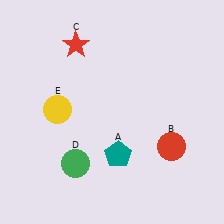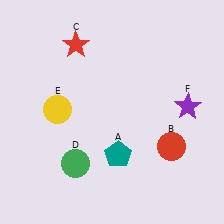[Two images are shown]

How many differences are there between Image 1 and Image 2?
There is 1 difference between the two images.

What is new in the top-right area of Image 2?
A purple star (F) was added in the top-right area of Image 2.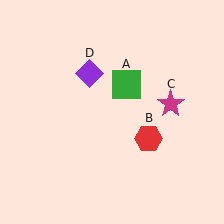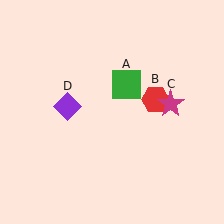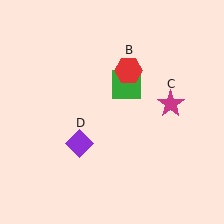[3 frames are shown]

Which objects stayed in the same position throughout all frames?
Green square (object A) and magenta star (object C) remained stationary.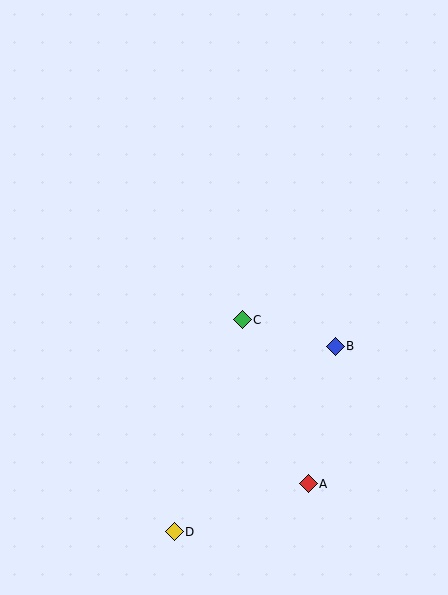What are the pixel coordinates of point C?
Point C is at (242, 320).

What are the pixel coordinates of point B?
Point B is at (335, 346).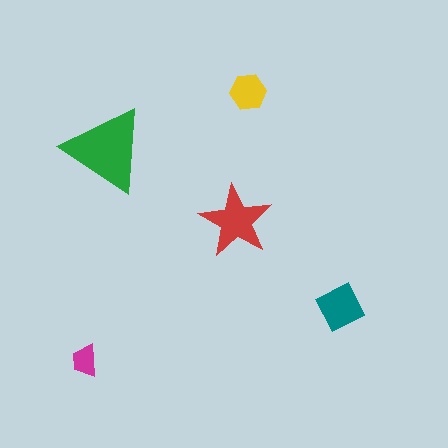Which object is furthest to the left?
The magenta trapezoid is leftmost.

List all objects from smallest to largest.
The magenta trapezoid, the yellow hexagon, the teal diamond, the red star, the green triangle.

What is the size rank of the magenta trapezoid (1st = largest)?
5th.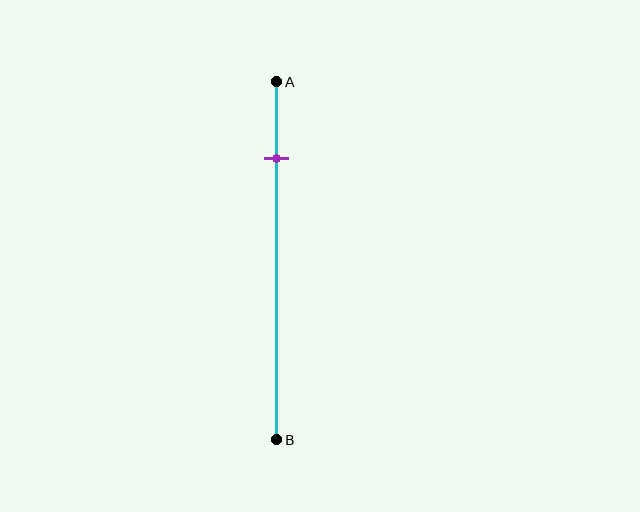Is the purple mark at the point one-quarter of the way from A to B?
No, the mark is at about 20% from A, not at the 25% one-quarter point.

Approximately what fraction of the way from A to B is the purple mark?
The purple mark is approximately 20% of the way from A to B.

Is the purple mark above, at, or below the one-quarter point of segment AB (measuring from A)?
The purple mark is above the one-quarter point of segment AB.